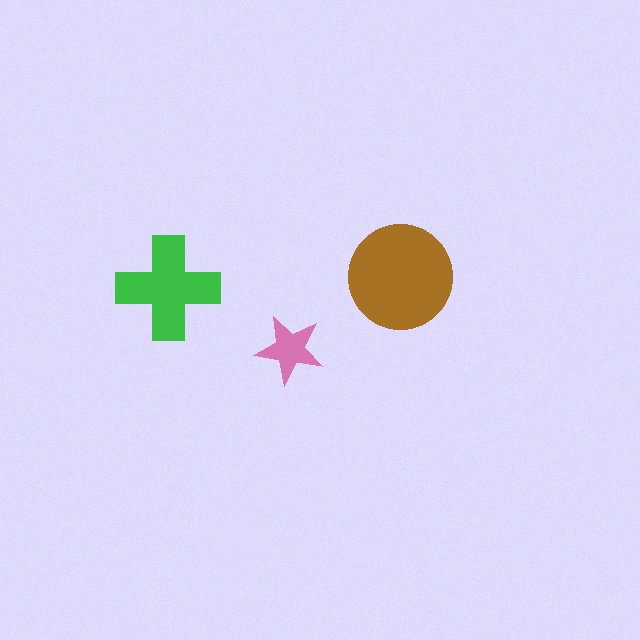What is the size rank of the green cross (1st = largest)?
2nd.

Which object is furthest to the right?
The brown circle is rightmost.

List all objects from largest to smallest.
The brown circle, the green cross, the pink star.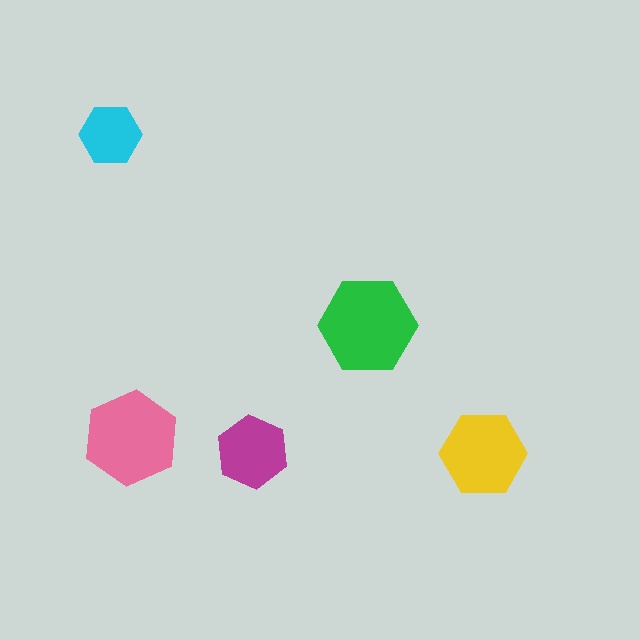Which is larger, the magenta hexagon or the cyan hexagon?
The magenta one.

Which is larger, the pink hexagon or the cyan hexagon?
The pink one.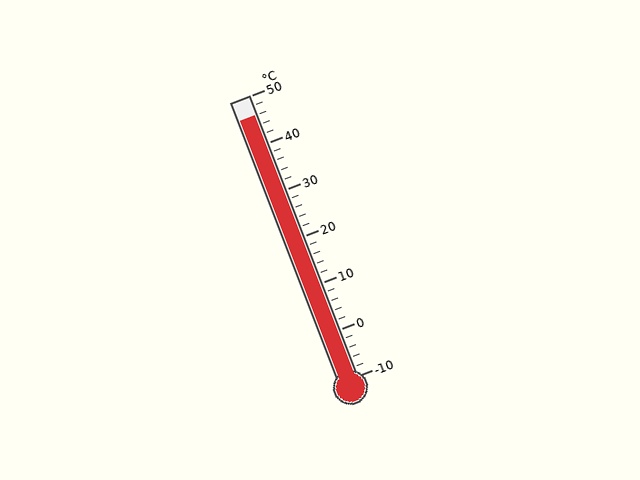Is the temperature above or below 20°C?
The temperature is above 20°C.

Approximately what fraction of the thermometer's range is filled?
The thermometer is filled to approximately 95% of its range.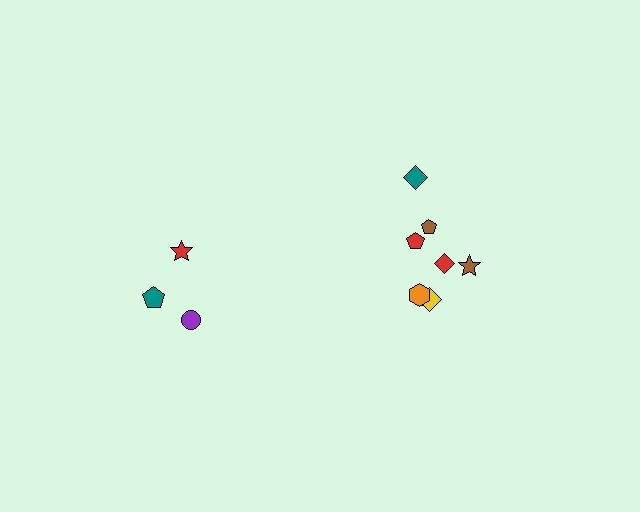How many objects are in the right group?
There are 7 objects.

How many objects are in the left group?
There are 3 objects.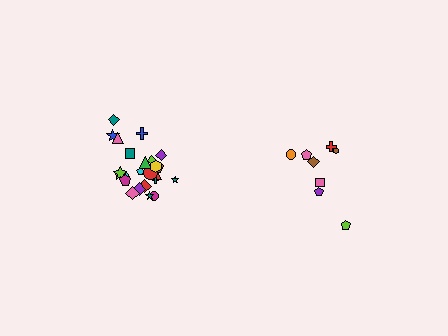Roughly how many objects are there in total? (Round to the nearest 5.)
Roughly 35 objects in total.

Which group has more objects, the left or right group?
The left group.